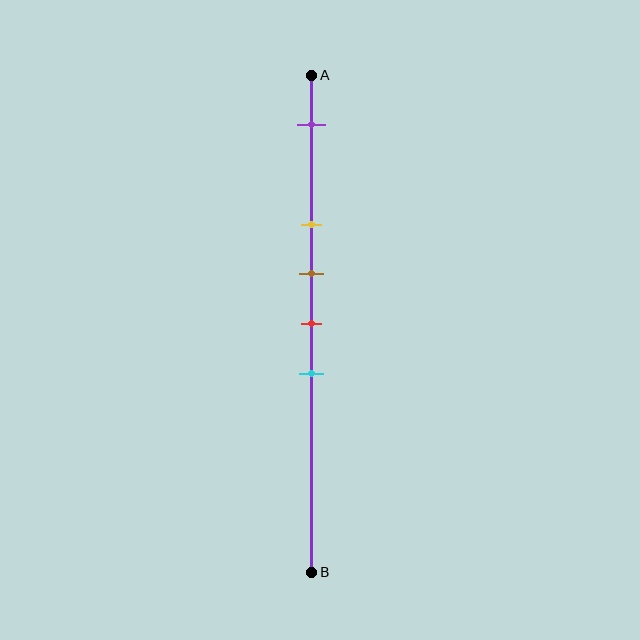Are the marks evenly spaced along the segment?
No, the marks are not evenly spaced.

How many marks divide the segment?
There are 5 marks dividing the segment.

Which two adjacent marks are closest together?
The brown and red marks are the closest adjacent pair.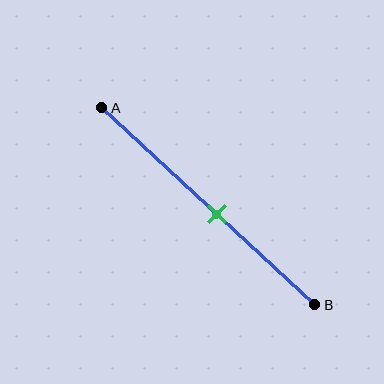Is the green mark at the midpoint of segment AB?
No, the mark is at about 55% from A, not at the 50% midpoint.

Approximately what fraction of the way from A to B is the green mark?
The green mark is approximately 55% of the way from A to B.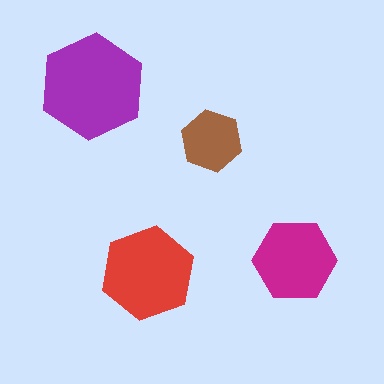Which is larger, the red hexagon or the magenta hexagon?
The red one.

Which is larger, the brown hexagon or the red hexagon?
The red one.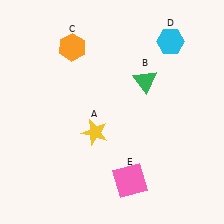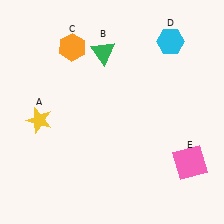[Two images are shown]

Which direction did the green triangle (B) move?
The green triangle (B) moved left.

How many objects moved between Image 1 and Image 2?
3 objects moved between the two images.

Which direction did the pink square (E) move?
The pink square (E) moved right.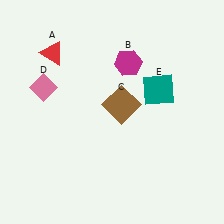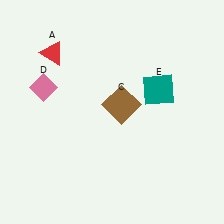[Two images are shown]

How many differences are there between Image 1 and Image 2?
There is 1 difference between the two images.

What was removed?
The magenta hexagon (B) was removed in Image 2.